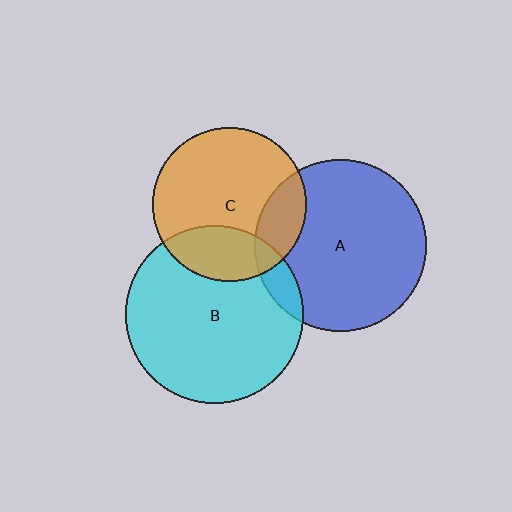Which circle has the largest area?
Circle B (cyan).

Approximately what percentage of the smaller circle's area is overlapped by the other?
Approximately 10%.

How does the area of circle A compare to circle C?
Approximately 1.2 times.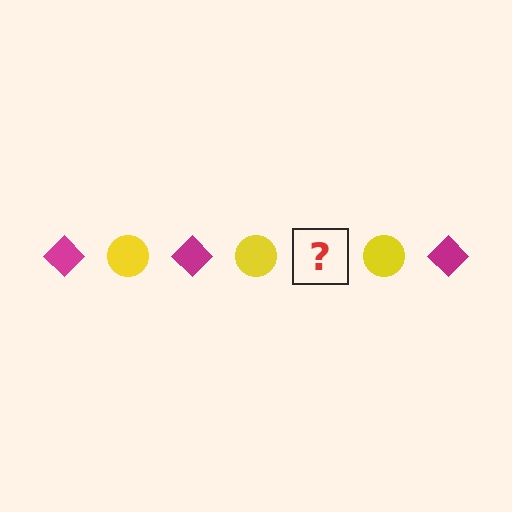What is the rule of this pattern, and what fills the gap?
The rule is that the pattern alternates between magenta diamond and yellow circle. The gap should be filled with a magenta diamond.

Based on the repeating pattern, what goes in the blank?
The blank should be a magenta diamond.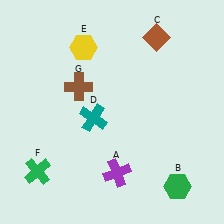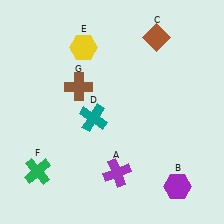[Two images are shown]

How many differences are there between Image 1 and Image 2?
There is 1 difference between the two images.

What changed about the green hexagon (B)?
In Image 1, B is green. In Image 2, it changed to purple.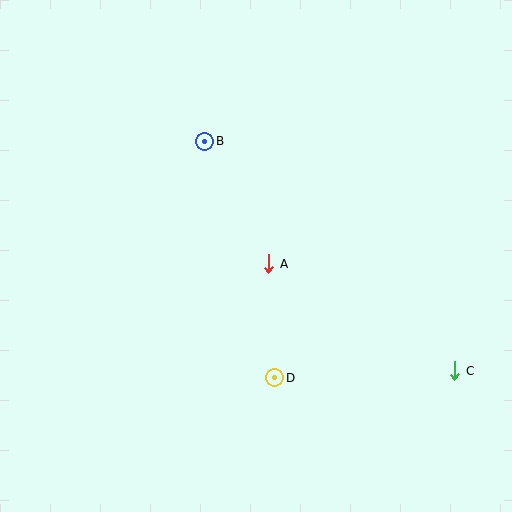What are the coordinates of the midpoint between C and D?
The midpoint between C and D is at (365, 374).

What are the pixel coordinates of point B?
Point B is at (205, 141).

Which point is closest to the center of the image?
Point A at (269, 264) is closest to the center.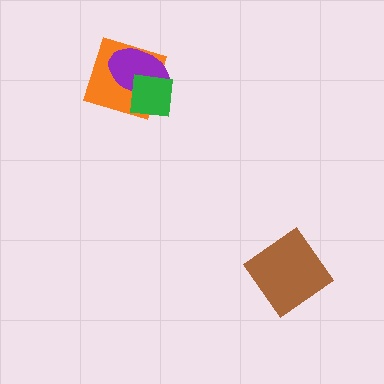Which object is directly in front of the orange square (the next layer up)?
The purple ellipse is directly in front of the orange square.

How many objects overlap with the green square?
2 objects overlap with the green square.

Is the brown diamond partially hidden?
No, no other shape covers it.